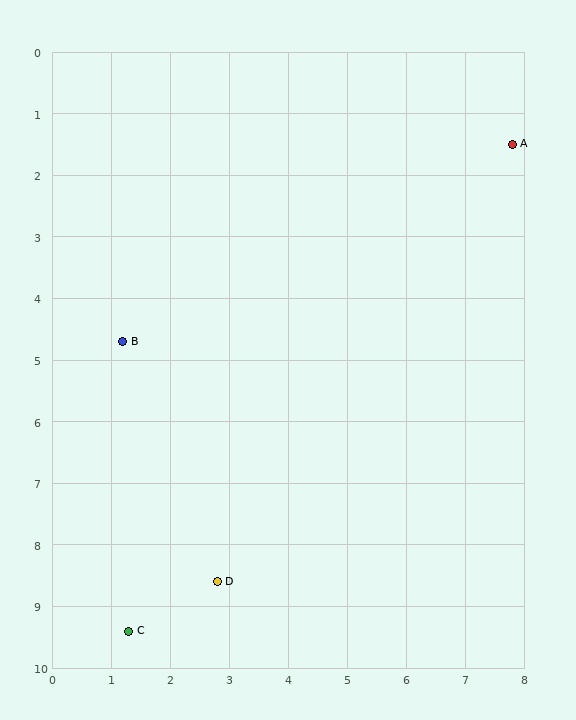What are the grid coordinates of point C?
Point C is at approximately (1.3, 9.4).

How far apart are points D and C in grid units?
Points D and C are about 1.7 grid units apart.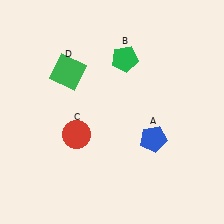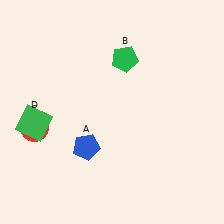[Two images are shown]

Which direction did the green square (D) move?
The green square (D) moved down.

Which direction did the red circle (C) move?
The red circle (C) moved left.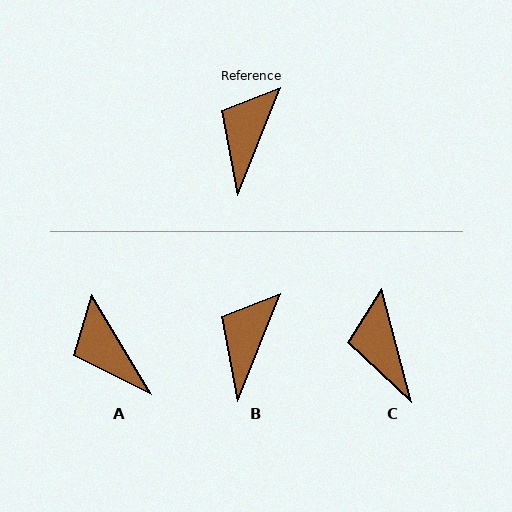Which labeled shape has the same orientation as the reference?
B.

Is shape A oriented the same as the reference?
No, it is off by about 53 degrees.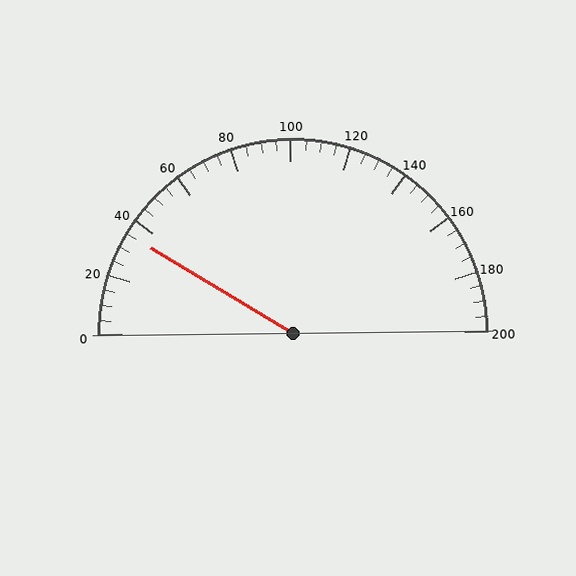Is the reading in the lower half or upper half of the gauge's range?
The reading is in the lower half of the range (0 to 200).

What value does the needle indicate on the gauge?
The needle indicates approximately 35.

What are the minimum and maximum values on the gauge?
The gauge ranges from 0 to 200.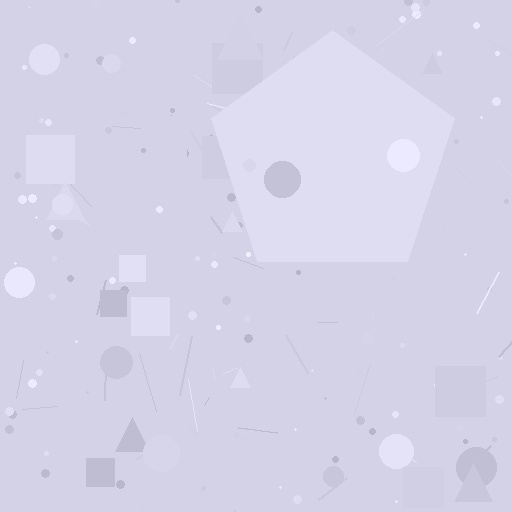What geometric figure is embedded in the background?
A pentagon is embedded in the background.